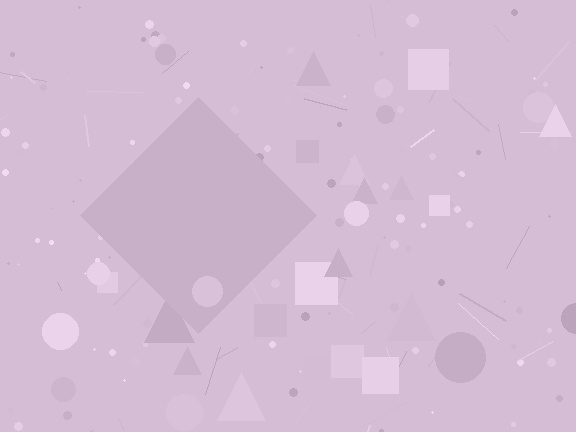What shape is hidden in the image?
A diamond is hidden in the image.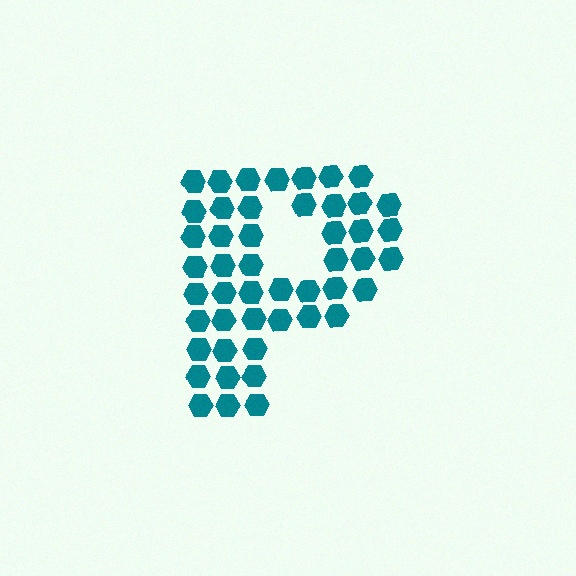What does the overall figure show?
The overall figure shows the letter P.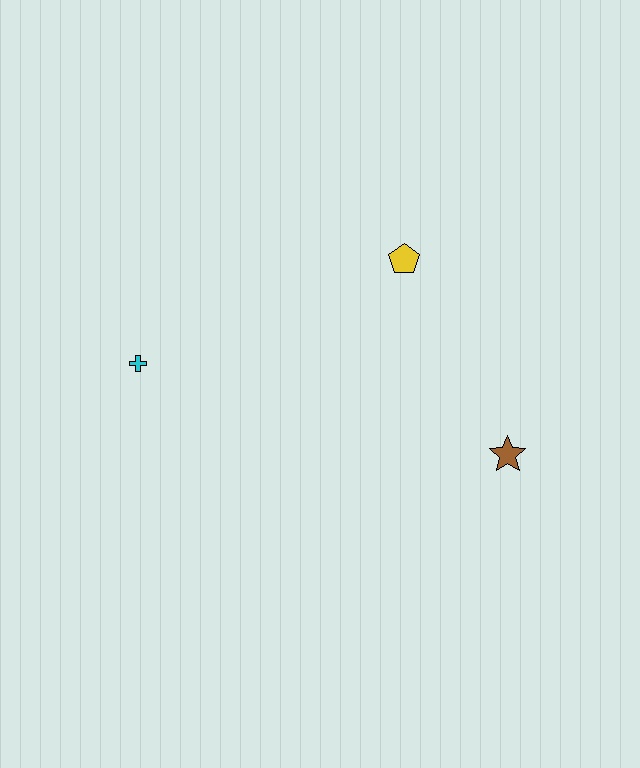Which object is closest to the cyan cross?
The yellow pentagon is closest to the cyan cross.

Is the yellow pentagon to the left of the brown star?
Yes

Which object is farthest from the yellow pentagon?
The cyan cross is farthest from the yellow pentagon.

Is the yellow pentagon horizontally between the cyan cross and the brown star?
Yes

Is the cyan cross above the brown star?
Yes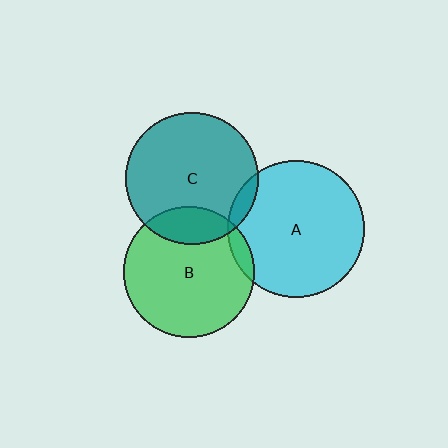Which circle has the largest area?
Circle A (cyan).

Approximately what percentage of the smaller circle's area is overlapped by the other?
Approximately 5%.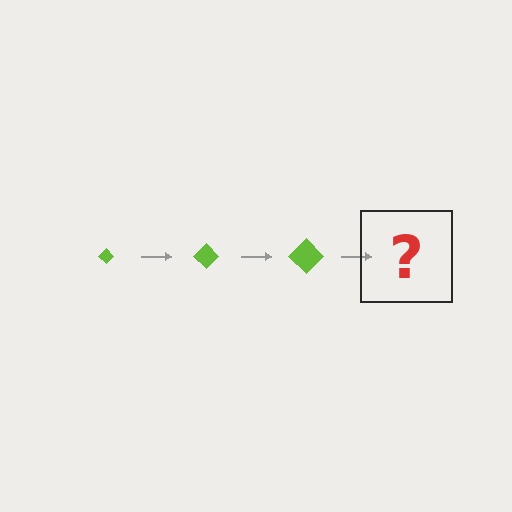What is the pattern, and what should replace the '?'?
The pattern is that the diamond gets progressively larger each step. The '?' should be a lime diamond, larger than the previous one.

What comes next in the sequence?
The next element should be a lime diamond, larger than the previous one.